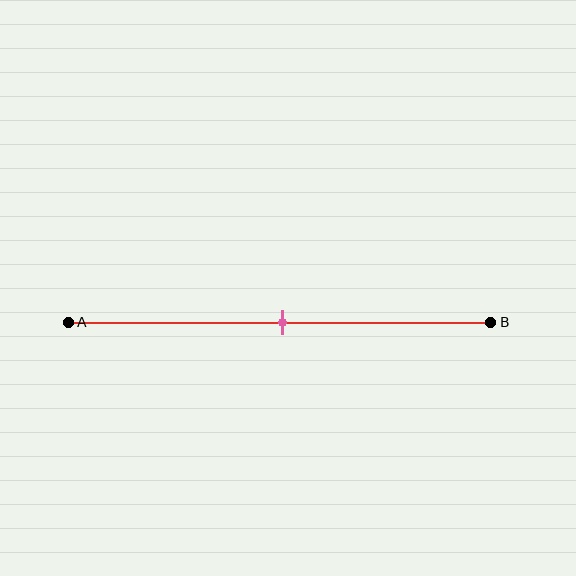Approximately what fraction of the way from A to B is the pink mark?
The pink mark is approximately 50% of the way from A to B.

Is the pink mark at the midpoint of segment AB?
Yes, the mark is approximately at the midpoint.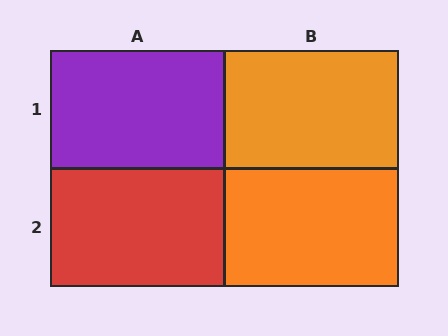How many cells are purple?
1 cell is purple.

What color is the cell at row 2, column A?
Red.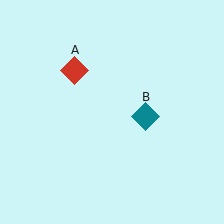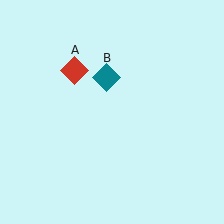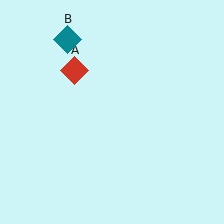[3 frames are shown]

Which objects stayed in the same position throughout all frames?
Red diamond (object A) remained stationary.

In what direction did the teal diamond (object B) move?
The teal diamond (object B) moved up and to the left.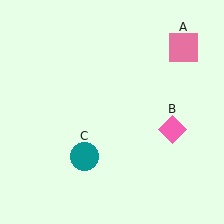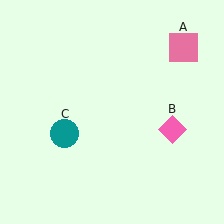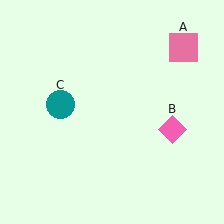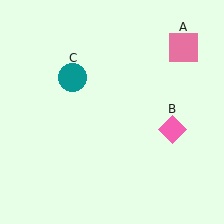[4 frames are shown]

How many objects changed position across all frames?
1 object changed position: teal circle (object C).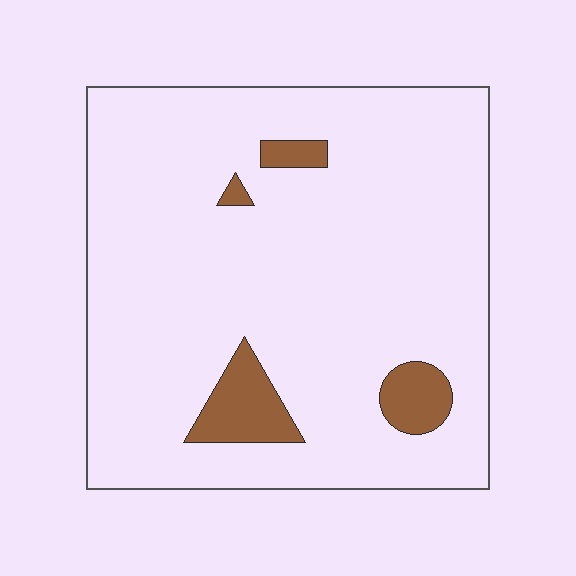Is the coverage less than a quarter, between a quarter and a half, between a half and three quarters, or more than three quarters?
Less than a quarter.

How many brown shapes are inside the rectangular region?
4.